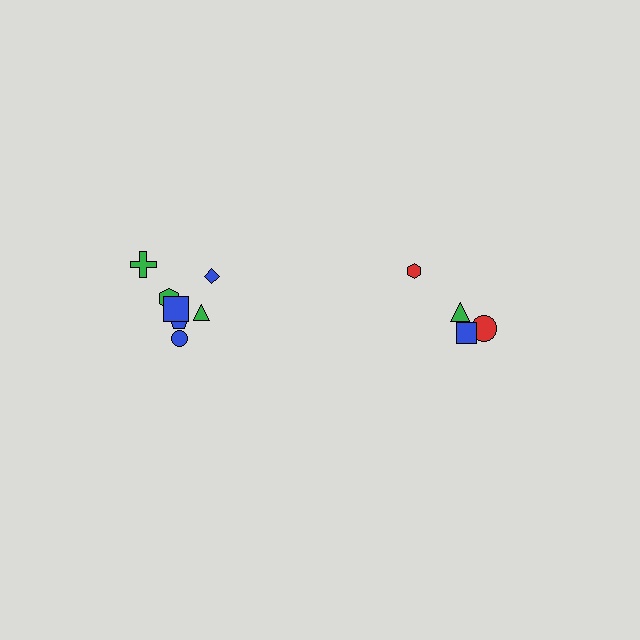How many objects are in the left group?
There are 7 objects.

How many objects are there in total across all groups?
There are 11 objects.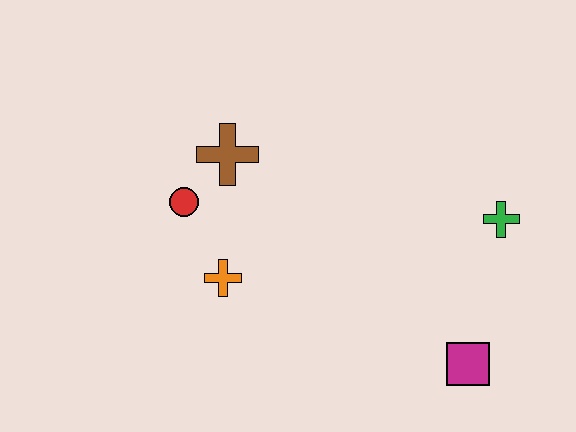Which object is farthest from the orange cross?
The green cross is farthest from the orange cross.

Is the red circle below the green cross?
No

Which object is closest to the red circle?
The brown cross is closest to the red circle.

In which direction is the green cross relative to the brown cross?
The green cross is to the right of the brown cross.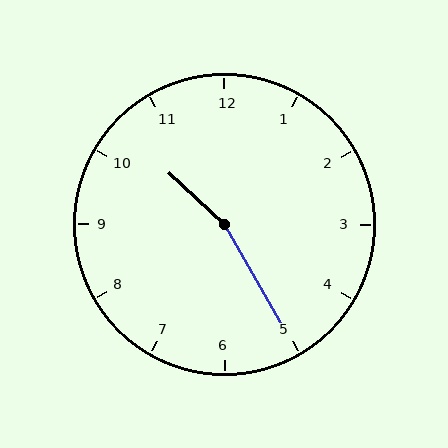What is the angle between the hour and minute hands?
Approximately 162 degrees.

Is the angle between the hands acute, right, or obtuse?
It is obtuse.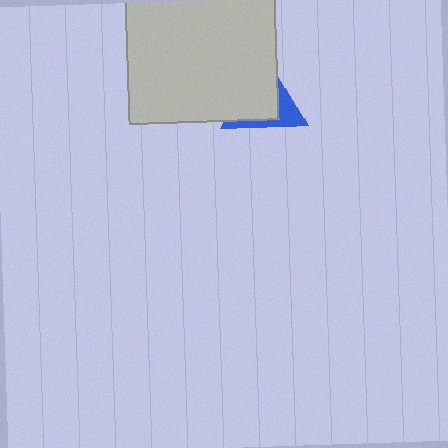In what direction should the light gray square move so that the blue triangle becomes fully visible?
The light gray square should move toward the upper-left. That is the shortest direction to clear the overlap and leave the blue triangle fully visible.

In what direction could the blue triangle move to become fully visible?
The blue triangle could move toward the lower-right. That would shift it out from behind the light gray square entirely.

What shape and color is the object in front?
The object in front is a light gray square.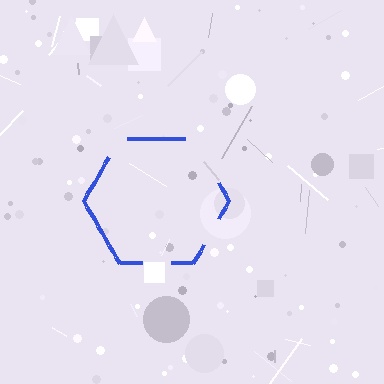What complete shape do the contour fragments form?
The contour fragments form a hexagon.